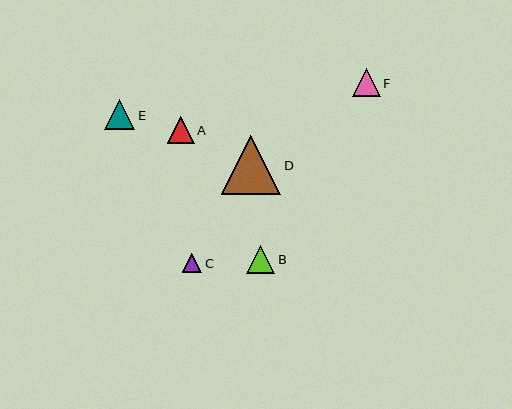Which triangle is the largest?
Triangle D is the largest with a size of approximately 59 pixels.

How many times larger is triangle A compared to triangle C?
Triangle A is approximately 1.4 times the size of triangle C.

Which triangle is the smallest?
Triangle C is the smallest with a size of approximately 19 pixels.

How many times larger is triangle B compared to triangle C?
Triangle B is approximately 1.5 times the size of triangle C.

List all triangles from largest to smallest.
From largest to smallest: D, E, B, F, A, C.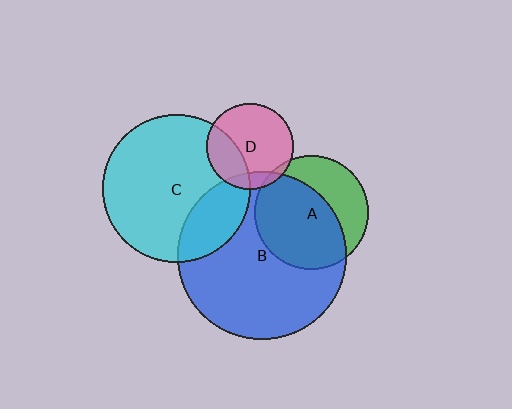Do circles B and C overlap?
Yes.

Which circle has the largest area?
Circle B (blue).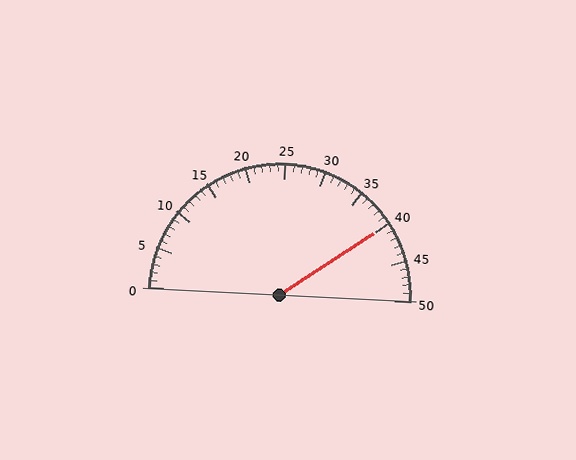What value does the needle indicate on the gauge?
The needle indicates approximately 40.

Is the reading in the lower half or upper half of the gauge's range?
The reading is in the upper half of the range (0 to 50).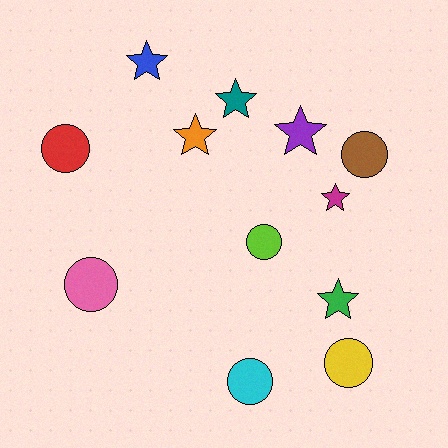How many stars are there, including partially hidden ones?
There are 6 stars.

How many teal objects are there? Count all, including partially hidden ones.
There is 1 teal object.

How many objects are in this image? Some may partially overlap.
There are 12 objects.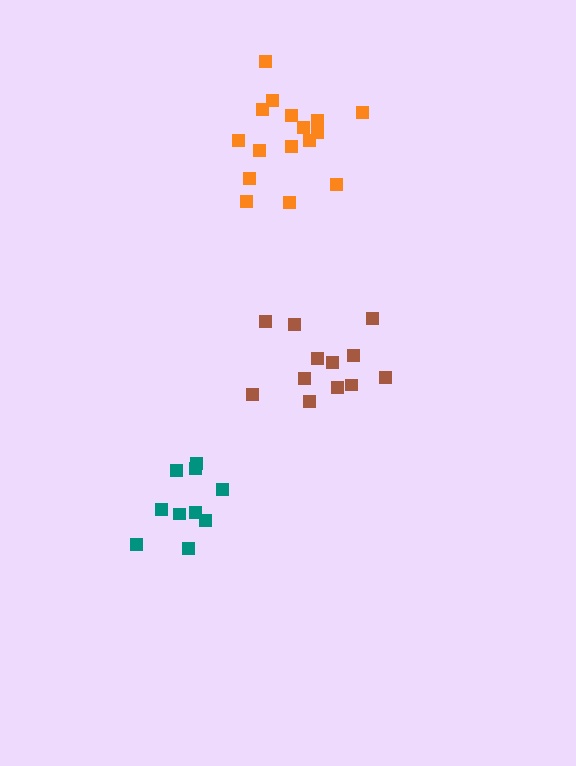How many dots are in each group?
Group 1: 10 dots, Group 2: 16 dots, Group 3: 12 dots (38 total).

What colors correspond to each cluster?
The clusters are colored: teal, orange, brown.